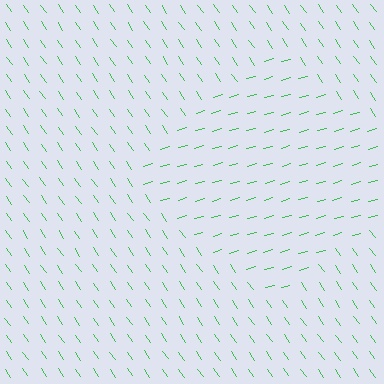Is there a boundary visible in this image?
Yes, there is a texture boundary formed by a change in line orientation.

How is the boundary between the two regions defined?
The boundary is defined purely by a change in line orientation (approximately 72 degrees difference). All lines are the same color and thickness.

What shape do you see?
I see a diamond.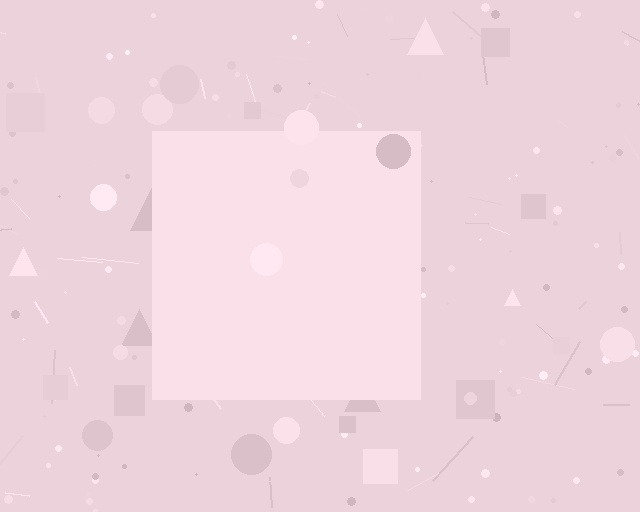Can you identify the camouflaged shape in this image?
The camouflaged shape is a square.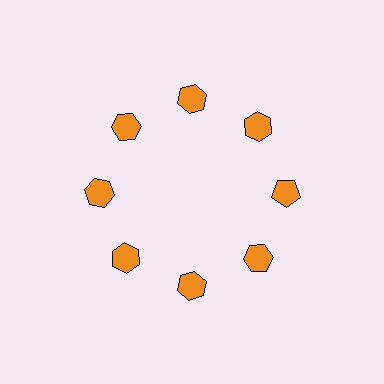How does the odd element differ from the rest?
It has a different shape: pentagon instead of hexagon.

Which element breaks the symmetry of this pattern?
The orange pentagon at roughly the 3 o'clock position breaks the symmetry. All other shapes are orange hexagons.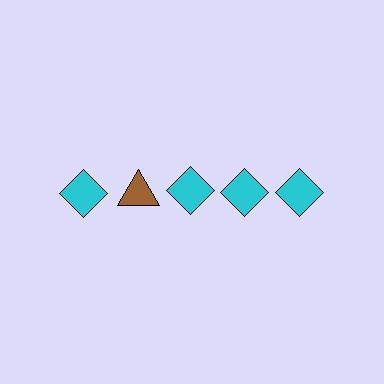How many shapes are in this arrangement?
There are 5 shapes arranged in a grid pattern.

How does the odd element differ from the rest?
It differs in both color (brown instead of cyan) and shape (triangle instead of diamond).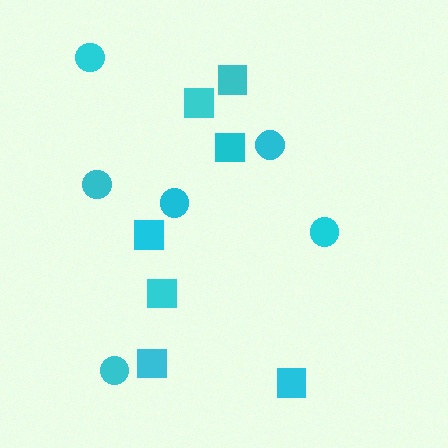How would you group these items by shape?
There are 2 groups: one group of circles (6) and one group of squares (7).